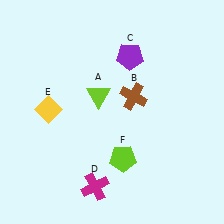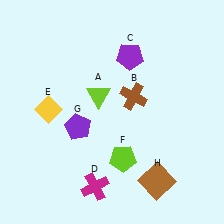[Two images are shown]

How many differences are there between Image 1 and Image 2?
There are 2 differences between the two images.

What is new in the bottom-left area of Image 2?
A purple pentagon (G) was added in the bottom-left area of Image 2.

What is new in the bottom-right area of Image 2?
A brown square (H) was added in the bottom-right area of Image 2.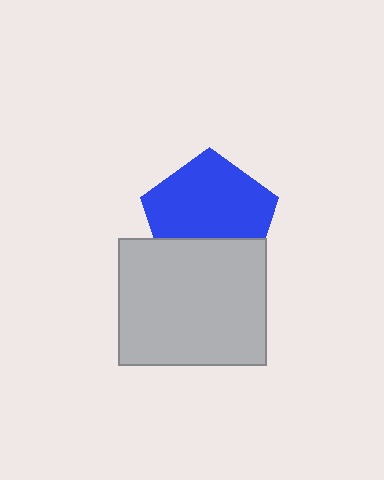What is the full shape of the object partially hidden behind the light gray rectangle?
The partially hidden object is a blue pentagon.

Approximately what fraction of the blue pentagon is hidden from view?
Roughly 33% of the blue pentagon is hidden behind the light gray rectangle.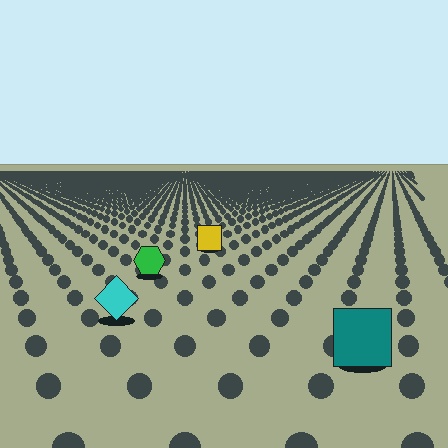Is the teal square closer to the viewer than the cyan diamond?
Yes. The teal square is closer — you can tell from the texture gradient: the ground texture is coarser near it.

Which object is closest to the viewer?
The teal square is closest. The texture marks near it are larger and more spread out.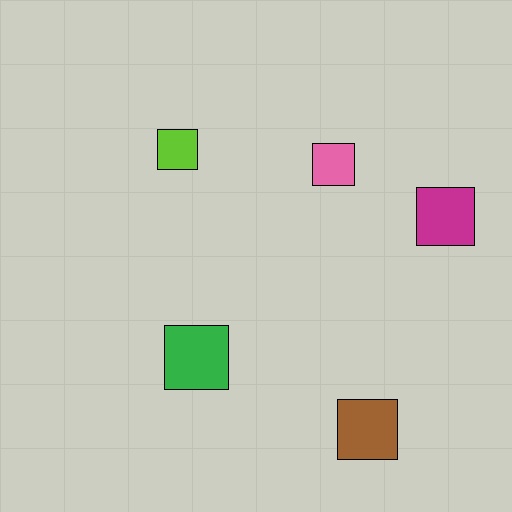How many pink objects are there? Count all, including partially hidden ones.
There is 1 pink object.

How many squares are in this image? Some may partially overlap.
There are 5 squares.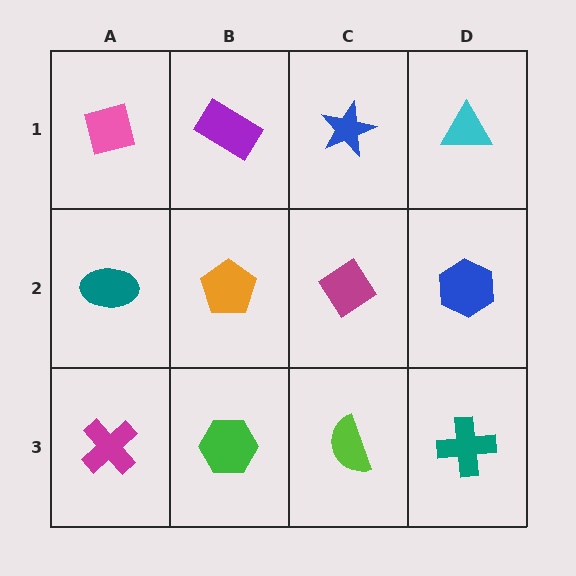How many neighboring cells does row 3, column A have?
2.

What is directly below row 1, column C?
A magenta diamond.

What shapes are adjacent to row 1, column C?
A magenta diamond (row 2, column C), a purple rectangle (row 1, column B), a cyan triangle (row 1, column D).